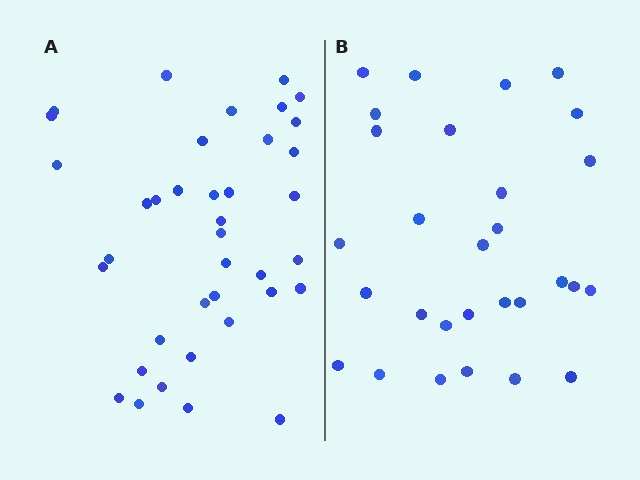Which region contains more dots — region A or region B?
Region A (the left region) has more dots.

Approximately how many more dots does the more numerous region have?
Region A has roughly 8 or so more dots than region B.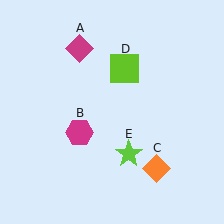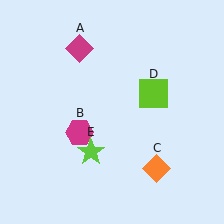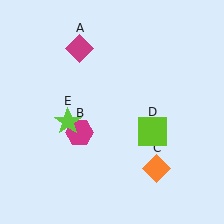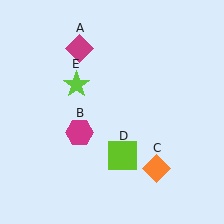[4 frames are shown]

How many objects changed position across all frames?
2 objects changed position: lime square (object D), lime star (object E).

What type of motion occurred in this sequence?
The lime square (object D), lime star (object E) rotated clockwise around the center of the scene.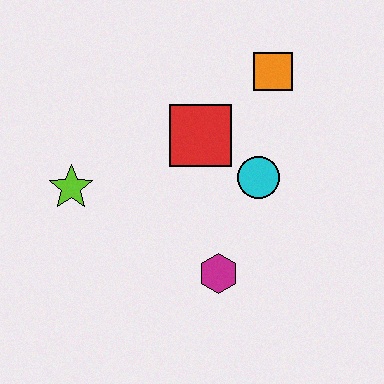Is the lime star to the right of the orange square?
No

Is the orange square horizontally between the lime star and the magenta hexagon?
No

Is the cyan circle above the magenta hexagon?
Yes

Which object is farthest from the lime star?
The orange square is farthest from the lime star.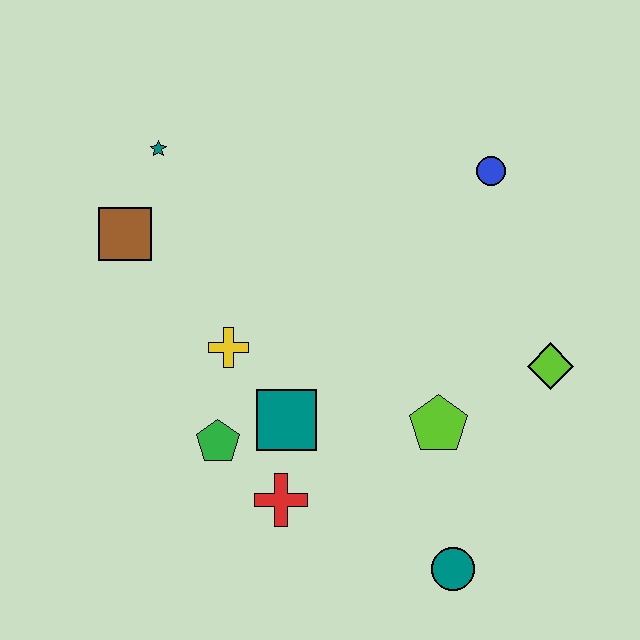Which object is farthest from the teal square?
The blue circle is farthest from the teal square.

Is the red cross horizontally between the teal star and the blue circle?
Yes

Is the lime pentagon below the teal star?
Yes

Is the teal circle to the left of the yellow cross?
No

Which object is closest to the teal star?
The brown square is closest to the teal star.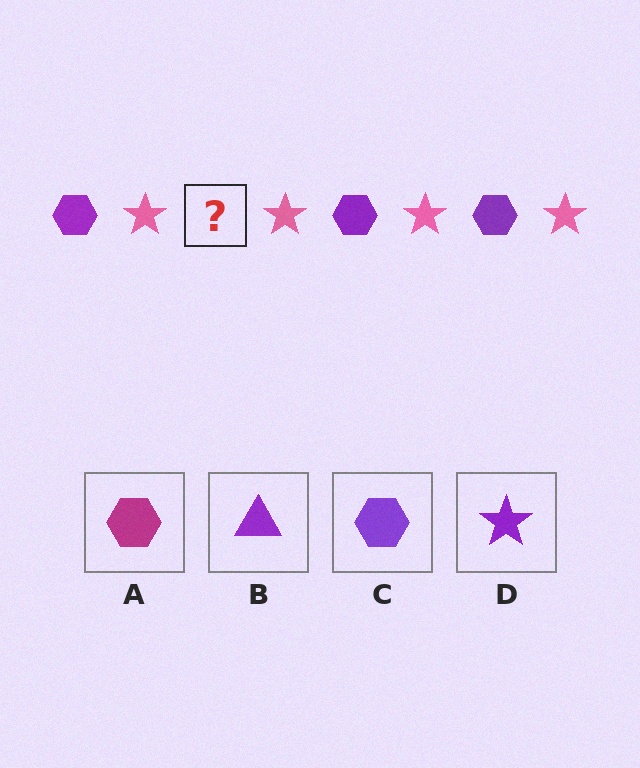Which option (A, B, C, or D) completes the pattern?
C.